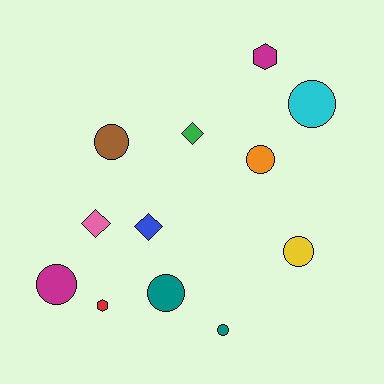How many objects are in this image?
There are 12 objects.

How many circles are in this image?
There are 7 circles.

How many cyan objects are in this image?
There is 1 cyan object.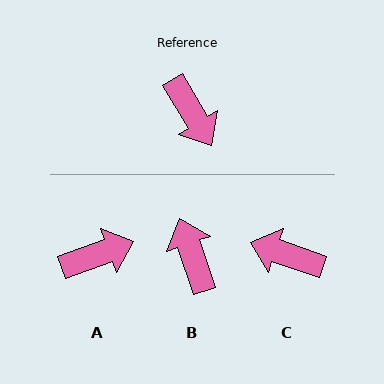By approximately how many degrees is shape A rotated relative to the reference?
Approximately 79 degrees counter-clockwise.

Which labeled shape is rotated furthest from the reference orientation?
B, about 168 degrees away.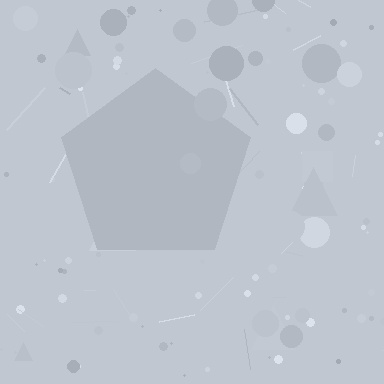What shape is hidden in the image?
A pentagon is hidden in the image.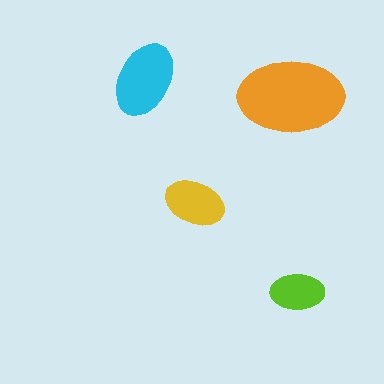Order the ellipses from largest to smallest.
the orange one, the cyan one, the yellow one, the lime one.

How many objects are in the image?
There are 4 objects in the image.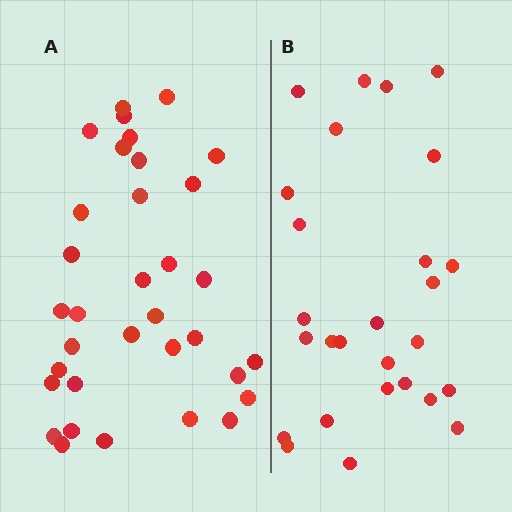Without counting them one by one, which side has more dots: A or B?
Region A (the left region) has more dots.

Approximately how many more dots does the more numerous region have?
Region A has roughly 8 or so more dots than region B.